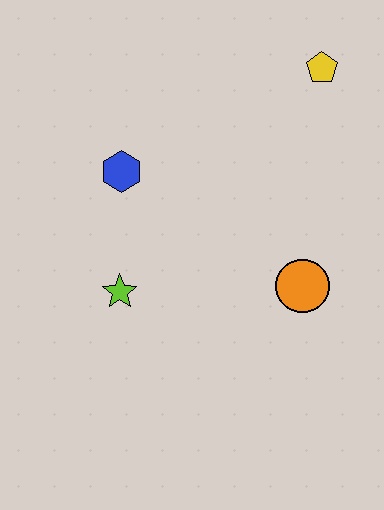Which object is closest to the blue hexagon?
The lime star is closest to the blue hexagon.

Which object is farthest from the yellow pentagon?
The lime star is farthest from the yellow pentagon.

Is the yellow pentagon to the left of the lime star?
No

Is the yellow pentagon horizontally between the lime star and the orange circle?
No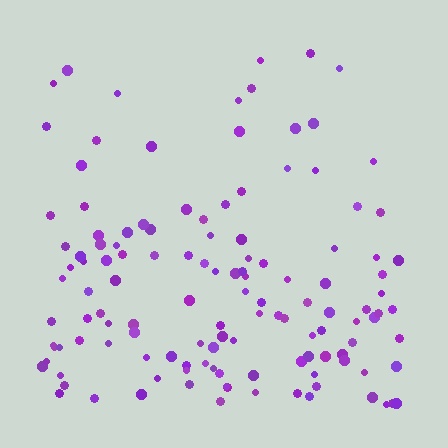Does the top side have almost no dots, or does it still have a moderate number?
Still a moderate number, just noticeably fewer than the bottom.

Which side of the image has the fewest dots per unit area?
The top.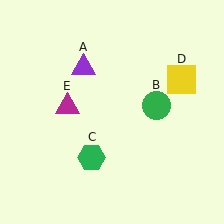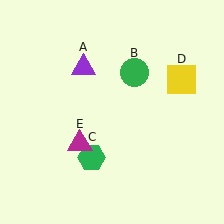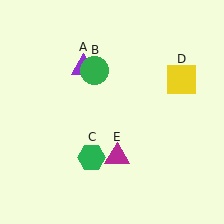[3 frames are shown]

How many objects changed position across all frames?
2 objects changed position: green circle (object B), magenta triangle (object E).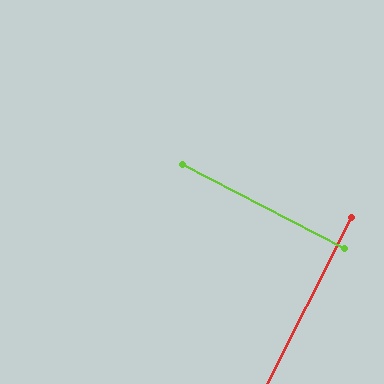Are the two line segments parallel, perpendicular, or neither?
Perpendicular — they meet at approximately 89°.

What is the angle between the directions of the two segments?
Approximately 89 degrees.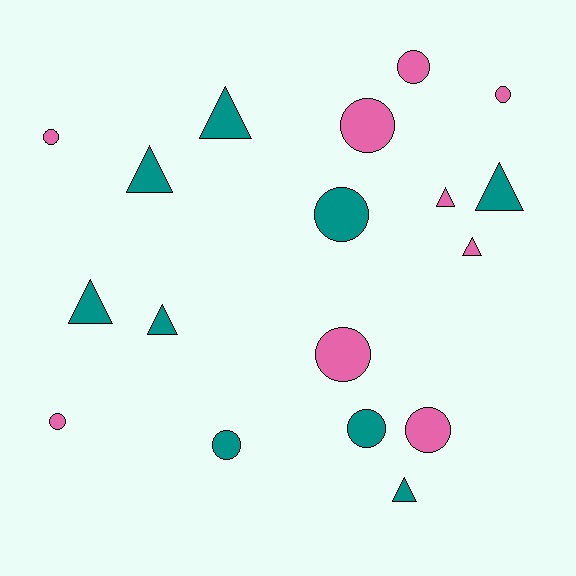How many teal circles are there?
There are 3 teal circles.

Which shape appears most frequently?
Circle, with 10 objects.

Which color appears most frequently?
Teal, with 9 objects.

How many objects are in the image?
There are 18 objects.